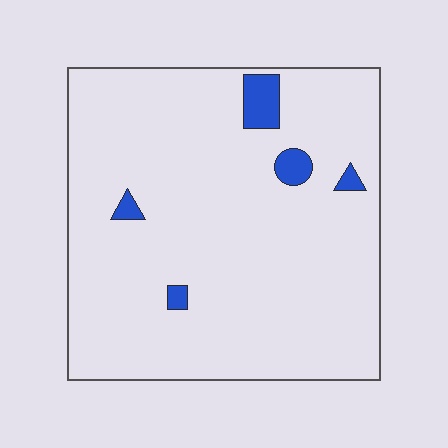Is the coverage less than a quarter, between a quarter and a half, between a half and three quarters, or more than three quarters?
Less than a quarter.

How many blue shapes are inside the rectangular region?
5.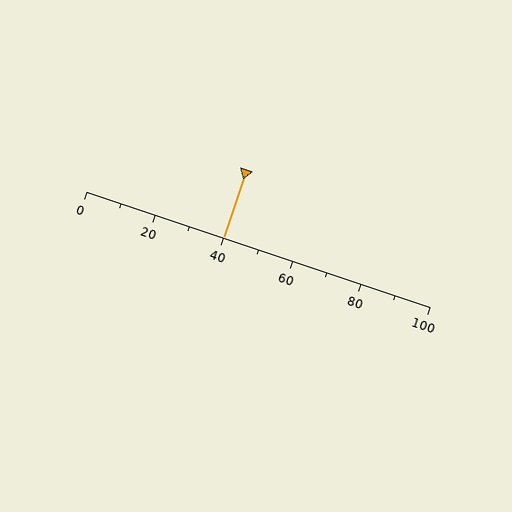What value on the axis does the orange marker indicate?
The marker indicates approximately 40.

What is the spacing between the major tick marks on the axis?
The major ticks are spaced 20 apart.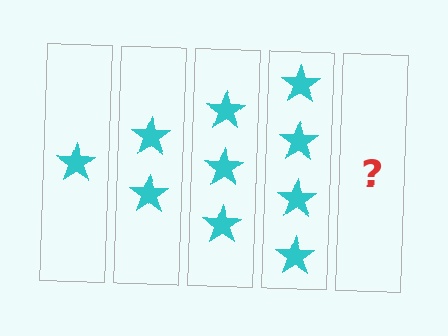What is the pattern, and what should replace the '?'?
The pattern is that each step adds one more star. The '?' should be 5 stars.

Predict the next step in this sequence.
The next step is 5 stars.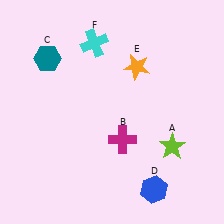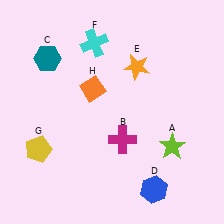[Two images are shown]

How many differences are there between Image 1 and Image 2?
There are 2 differences between the two images.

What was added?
A yellow pentagon (G), an orange diamond (H) were added in Image 2.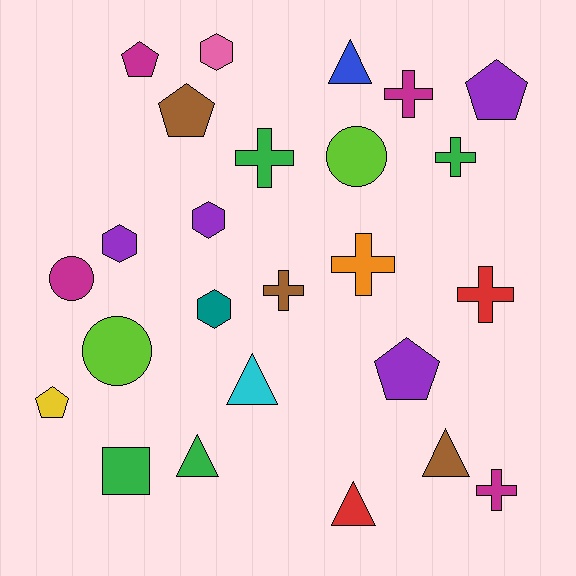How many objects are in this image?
There are 25 objects.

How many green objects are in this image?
There are 4 green objects.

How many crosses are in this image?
There are 7 crosses.